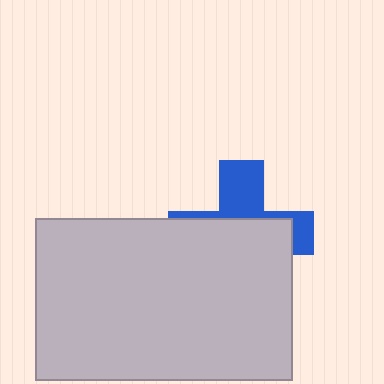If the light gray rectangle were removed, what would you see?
You would see the complete blue cross.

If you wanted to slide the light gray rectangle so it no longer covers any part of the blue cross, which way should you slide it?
Slide it down — that is the most direct way to separate the two shapes.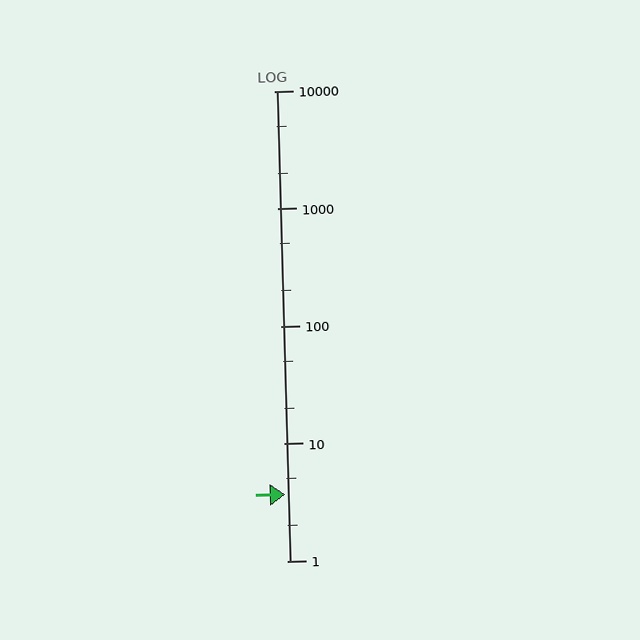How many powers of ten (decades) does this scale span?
The scale spans 4 decades, from 1 to 10000.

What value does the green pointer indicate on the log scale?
The pointer indicates approximately 3.7.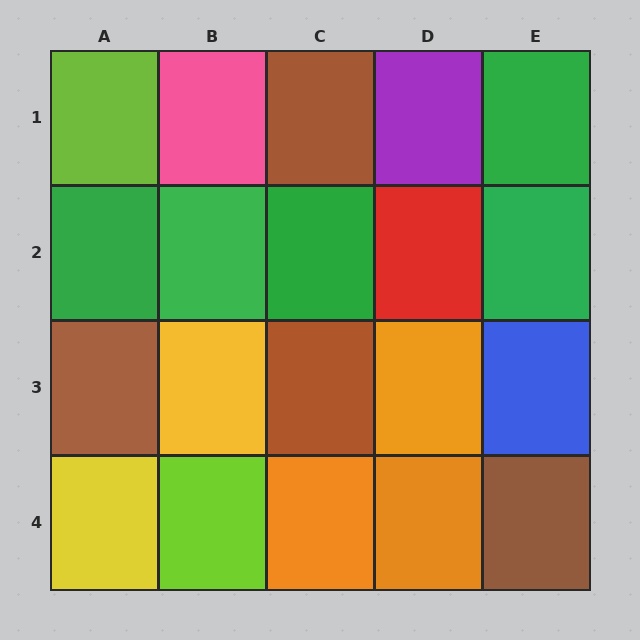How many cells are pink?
1 cell is pink.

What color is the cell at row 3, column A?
Brown.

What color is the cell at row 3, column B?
Yellow.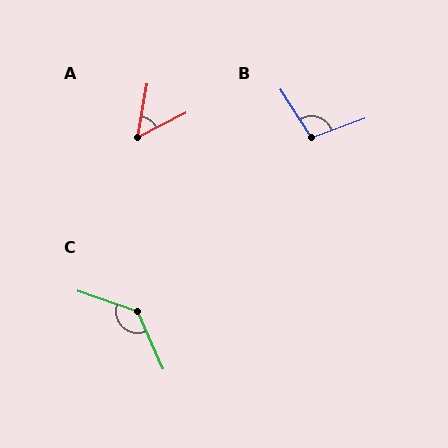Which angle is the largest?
C, at approximately 133 degrees.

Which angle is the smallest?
A, at approximately 53 degrees.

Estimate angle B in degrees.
Approximately 102 degrees.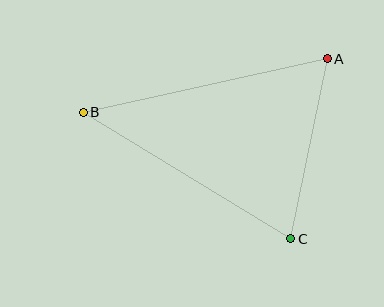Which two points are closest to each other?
Points A and C are closest to each other.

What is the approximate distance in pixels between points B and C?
The distance between B and C is approximately 243 pixels.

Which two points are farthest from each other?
Points A and B are farthest from each other.